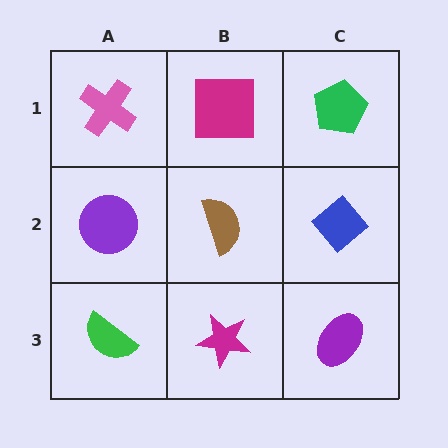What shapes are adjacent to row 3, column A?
A purple circle (row 2, column A), a magenta star (row 3, column B).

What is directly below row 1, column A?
A purple circle.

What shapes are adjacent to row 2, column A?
A pink cross (row 1, column A), a green semicircle (row 3, column A), a brown semicircle (row 2, column B).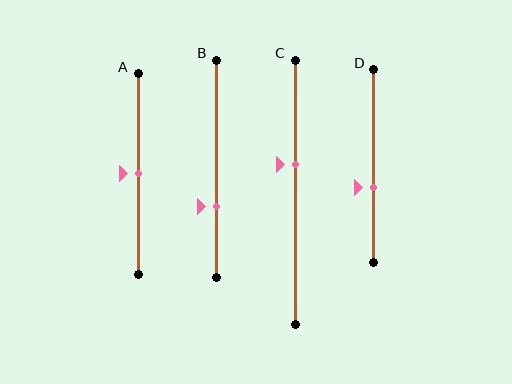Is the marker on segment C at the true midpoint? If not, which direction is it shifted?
No, the marker on segment C is shifted upward by about 10% of the segment length.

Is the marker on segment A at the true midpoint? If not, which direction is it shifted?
Yes, the marker on segment A is at the true midpoint.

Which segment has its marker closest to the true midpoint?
Segment A has its marker closest to the true midpoint.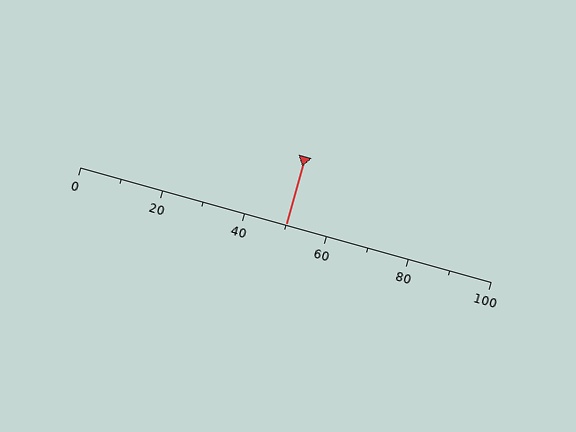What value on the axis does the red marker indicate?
The marker indicates approximately 50.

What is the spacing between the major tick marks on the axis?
The major ticks are spaced 20 apart.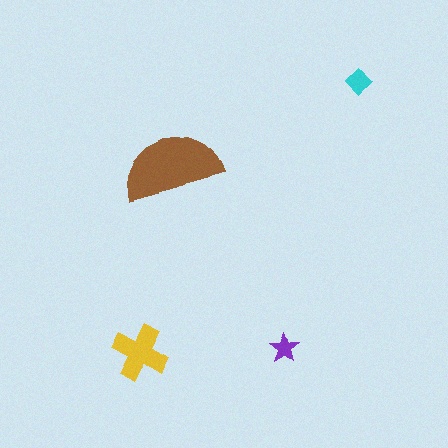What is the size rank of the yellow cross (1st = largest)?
2nd.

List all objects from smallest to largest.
The purple star, the cyan diamond, the yellow cross, the brown semicircle.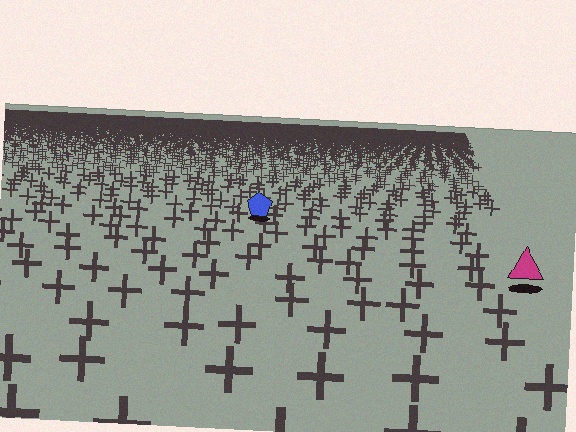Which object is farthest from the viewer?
The blue pentagon is farthest from the viewer. It appears smaller and the ground texture around it is denser.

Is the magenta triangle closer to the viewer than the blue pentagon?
Yes. The magenta triangle is closer — you can tell from the texture gradient: the ground texture is coarser near it.